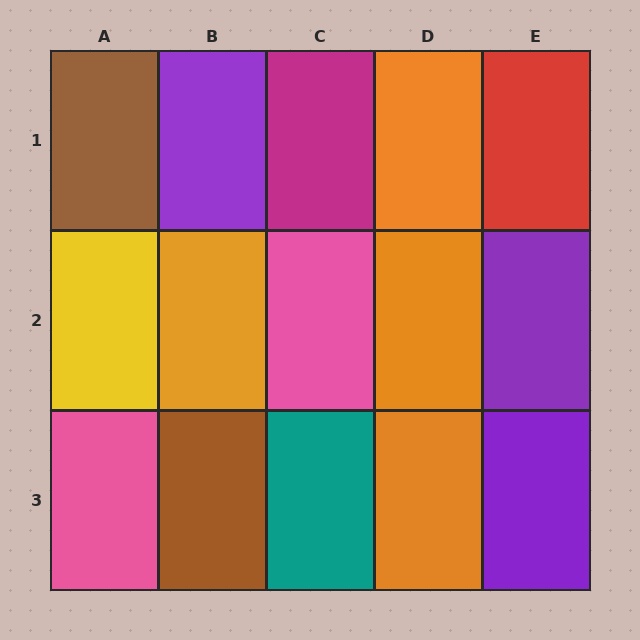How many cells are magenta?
1 cell is magenta.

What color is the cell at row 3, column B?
Brown.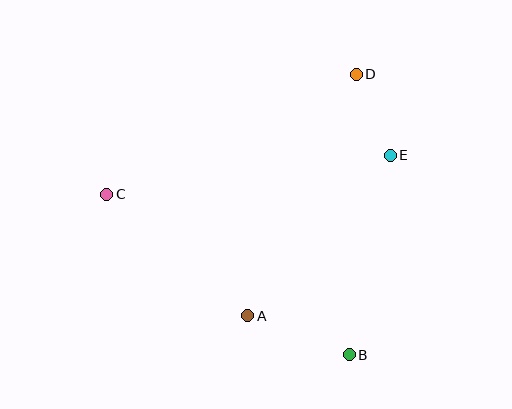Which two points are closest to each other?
Points D and E are closest to each other.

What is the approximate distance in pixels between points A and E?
The distance between A and E is approximately 214 pixels.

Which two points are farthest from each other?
Points B and C are farthest from each other.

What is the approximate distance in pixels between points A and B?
The distance between A and B is approximately 109 pixels.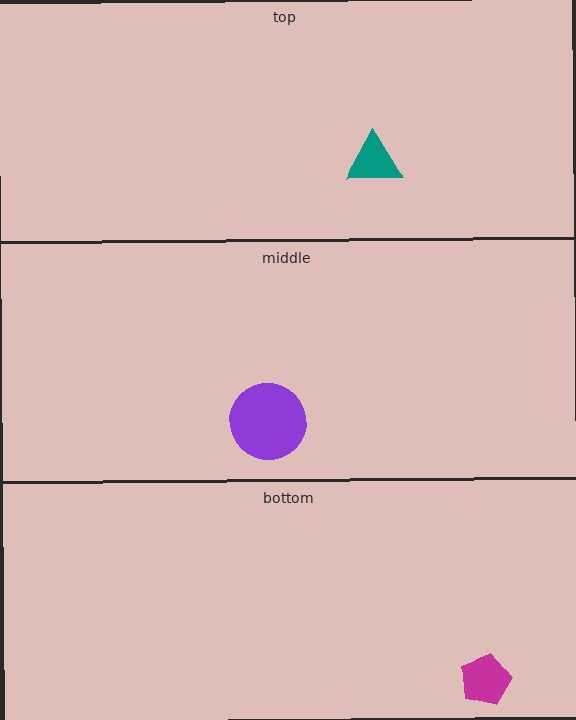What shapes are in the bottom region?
The magenta pentagon.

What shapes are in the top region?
The teal triangle.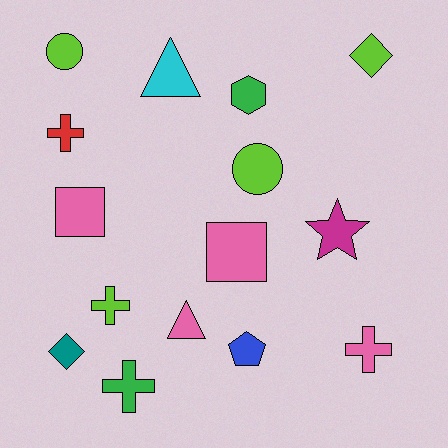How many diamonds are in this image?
There are 2 diamonds.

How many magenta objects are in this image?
There is 1 magenta object.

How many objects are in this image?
There are 15 objects.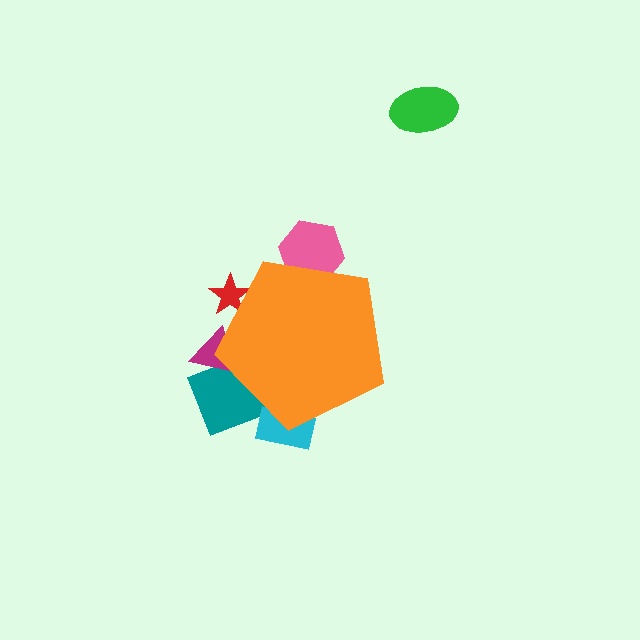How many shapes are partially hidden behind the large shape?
5 shapes are partially hidden.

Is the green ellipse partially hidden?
No, the green ellipse is fully visible.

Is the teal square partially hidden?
Yes, the teal square is partially hidden behind the orange pentagon.